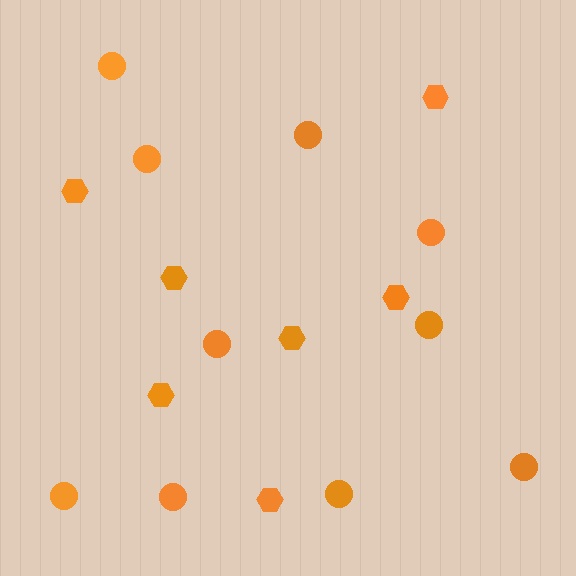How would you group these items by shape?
There are 2 groups: one group of hexagons (7) and one group of circles (10).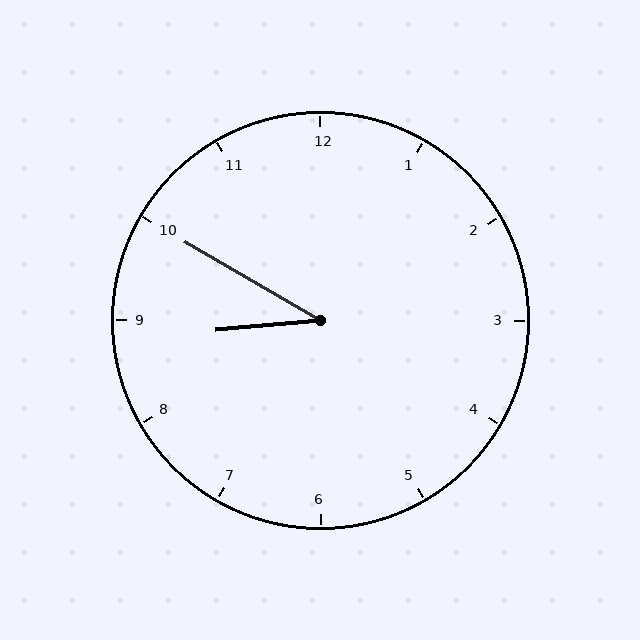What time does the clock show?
8:50.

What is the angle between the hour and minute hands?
Approximately 35 degrees.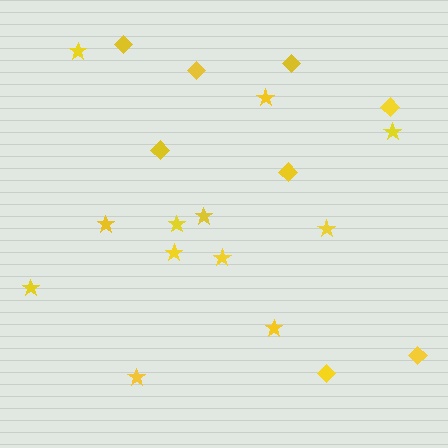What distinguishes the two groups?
There are 2 groups: one group of stars (12) and one group of diamonds (8).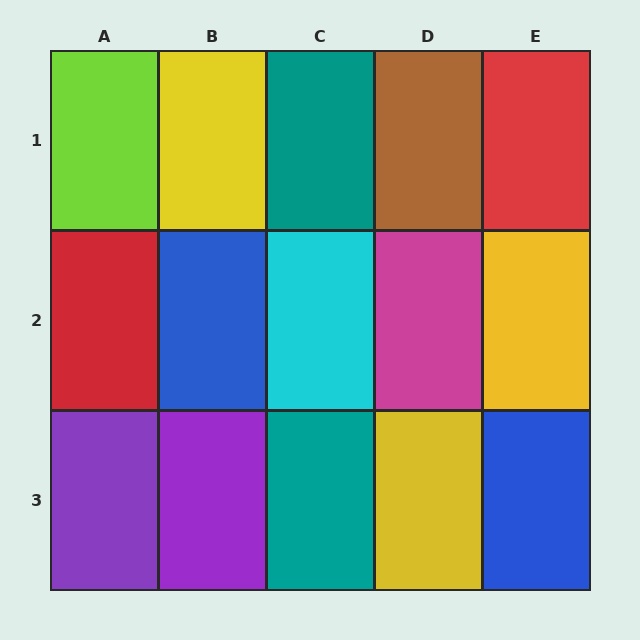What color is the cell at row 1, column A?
Lime.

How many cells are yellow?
3 cells are yellow.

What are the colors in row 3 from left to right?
Purple, purple, teal, yellow, blue.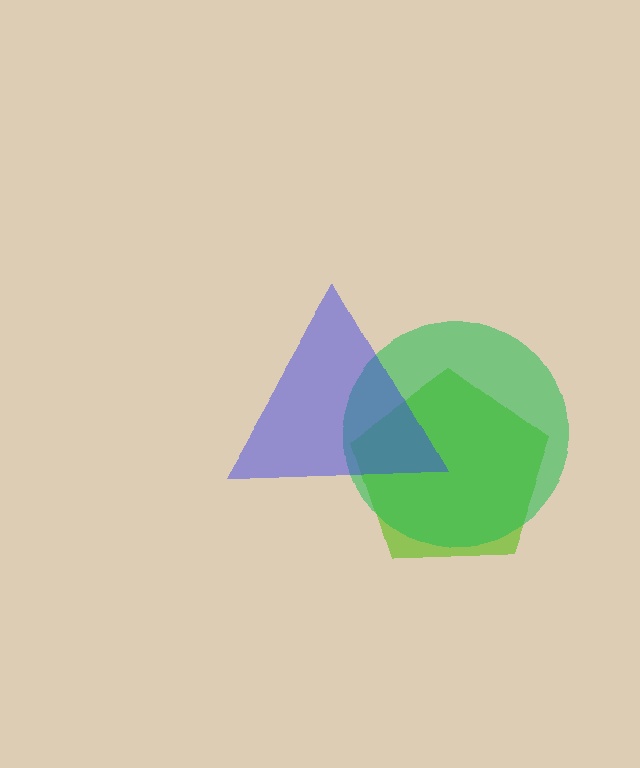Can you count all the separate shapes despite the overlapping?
Yes, there are 3 separate shapes.